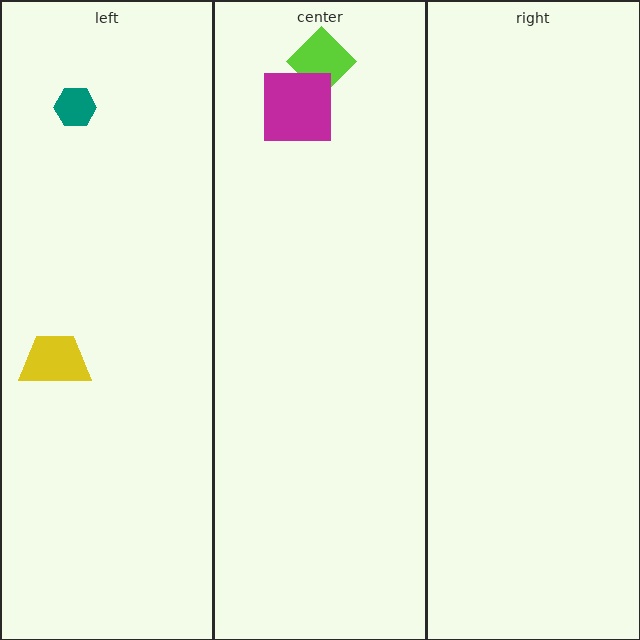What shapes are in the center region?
The lime diamond, the magenta square.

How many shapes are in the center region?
2.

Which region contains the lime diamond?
The center region.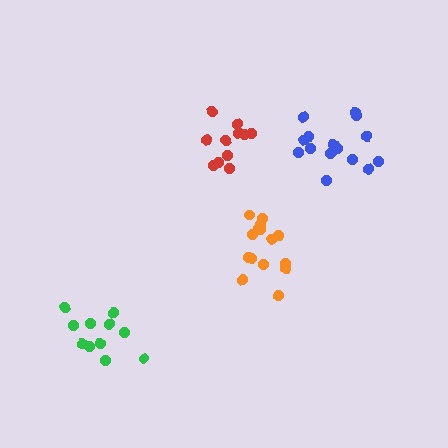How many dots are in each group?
Group 1: 11 dots, Group 2: 11 dots, Group 3: 15 dots, Group 4: 15 dots (52 total).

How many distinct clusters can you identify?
There are 4 distinct clusters.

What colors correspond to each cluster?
The clusters are colored: green, red, orange, blue.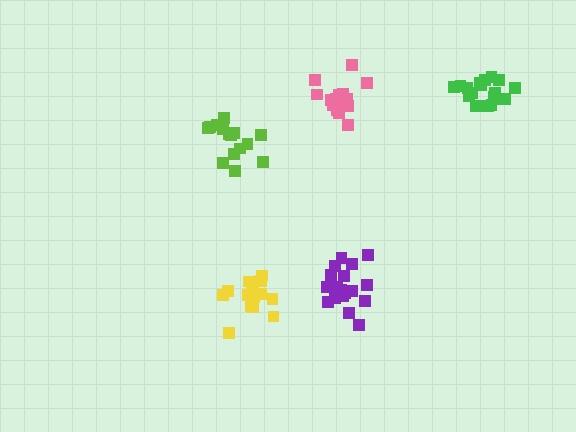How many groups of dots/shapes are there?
There are 5 groups.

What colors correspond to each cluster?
The clusters are colored: pink, green, lime, purple, yellow.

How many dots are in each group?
Group 1: 16 dots, Group 2: 18 dots, Group 3: 15 dots, Group 4: 18 dots, Group 5: 15 dots (82 total).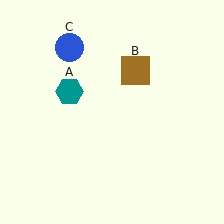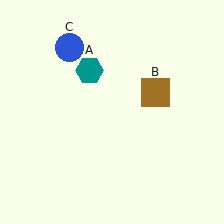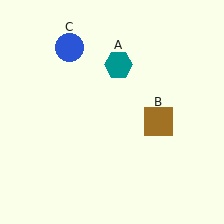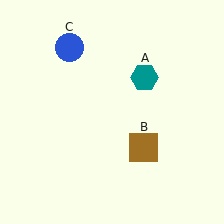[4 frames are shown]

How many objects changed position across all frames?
2 objects changed position: teal hexagon (object A), brown square (object B).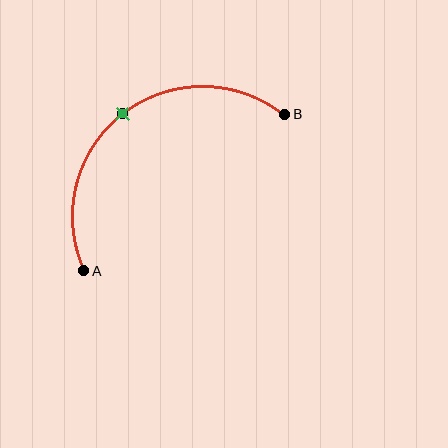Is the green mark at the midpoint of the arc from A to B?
Yes. The green mark lies on the arc at equal arc-length from both A and B — it is the arc midpoint.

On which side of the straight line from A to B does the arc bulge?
The arc bulges above and to the left of the straight line connecting A and B.